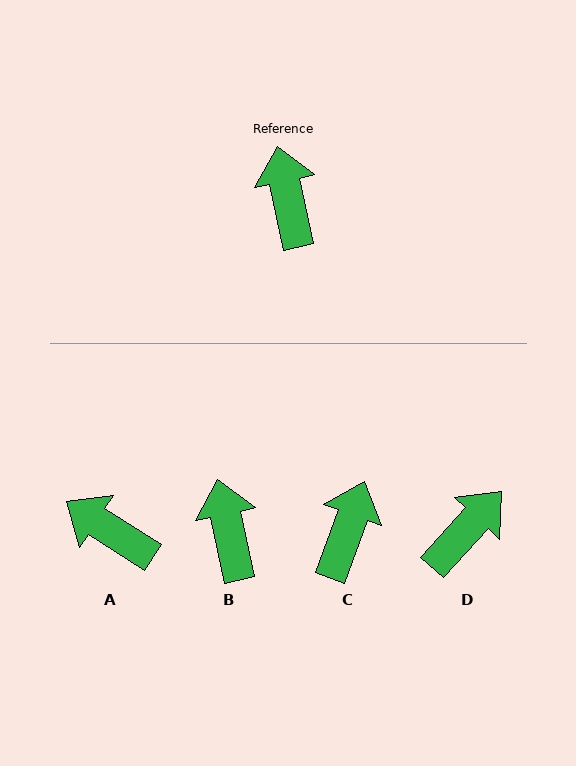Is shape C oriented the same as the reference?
No, it is off by about 32 degrees.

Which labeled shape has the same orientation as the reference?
B.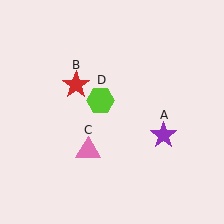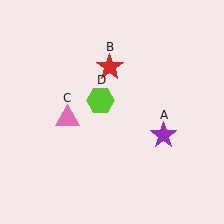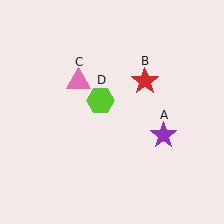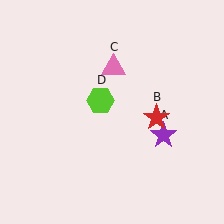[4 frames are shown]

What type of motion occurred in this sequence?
The red star (object B), pink triangle (object C) rotated clockwise around the center of the scene.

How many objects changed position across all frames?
2 objects changed position: red star (object B), pink triangle (object C).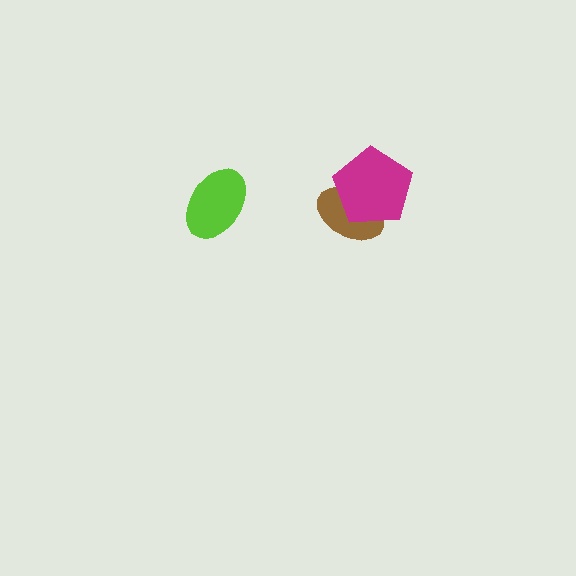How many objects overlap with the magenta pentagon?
1 object overlaps with the magenta pentagon.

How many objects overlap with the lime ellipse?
0 objects overlap with the lime ellipse.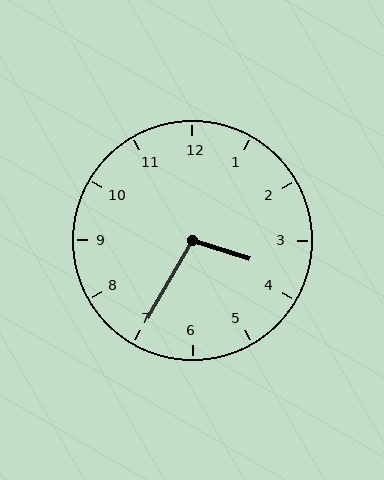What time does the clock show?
3:35.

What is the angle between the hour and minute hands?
Approximately 102 degrees.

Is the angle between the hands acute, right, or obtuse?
It is obtuse.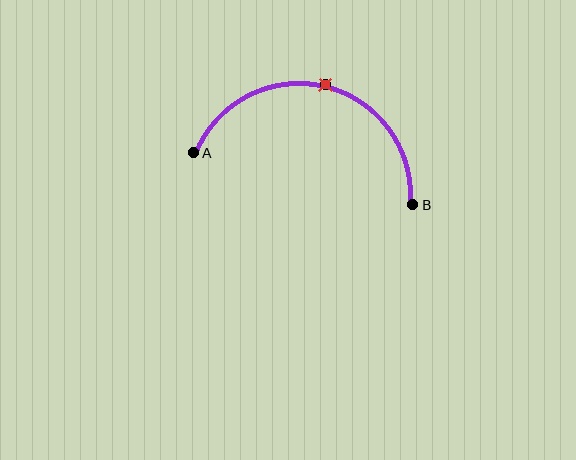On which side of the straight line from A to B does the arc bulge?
The arc bulges above the straight line connecting A and B.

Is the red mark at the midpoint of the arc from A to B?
Yes. The red mark lies on the arc at equal arc-length from both A and B — it is the arc midpoint.